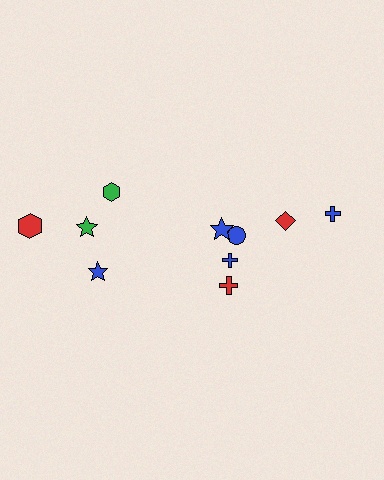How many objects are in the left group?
There are 4 objects.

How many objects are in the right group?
There are 6 objects.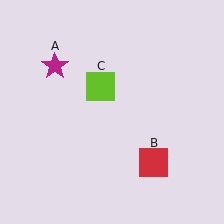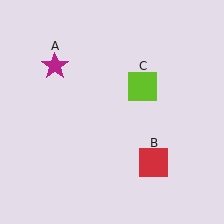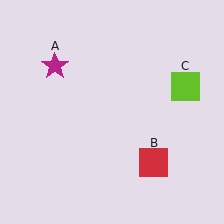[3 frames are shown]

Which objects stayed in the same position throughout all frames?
Magenta star (object A) and red square (object B) remained stationary.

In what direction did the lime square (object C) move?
The lime square (object C) moved right.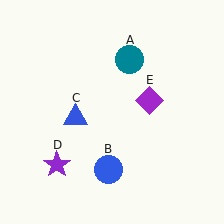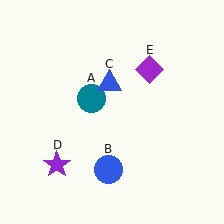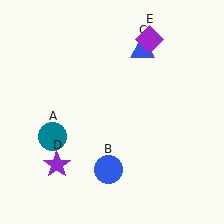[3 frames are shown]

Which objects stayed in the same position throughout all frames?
Blue circle (object B) and purple star (object D) remained stationary.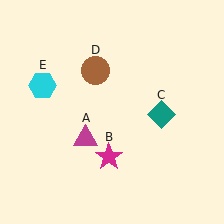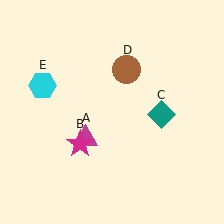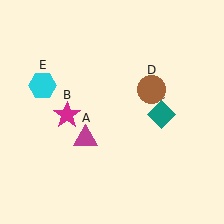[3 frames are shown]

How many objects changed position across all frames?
2 objects changed position: magenta star (object B), brown circle (object D).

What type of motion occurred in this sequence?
The magenta star (object B), brown circle (object D) rotated clockwise around the center of the scene.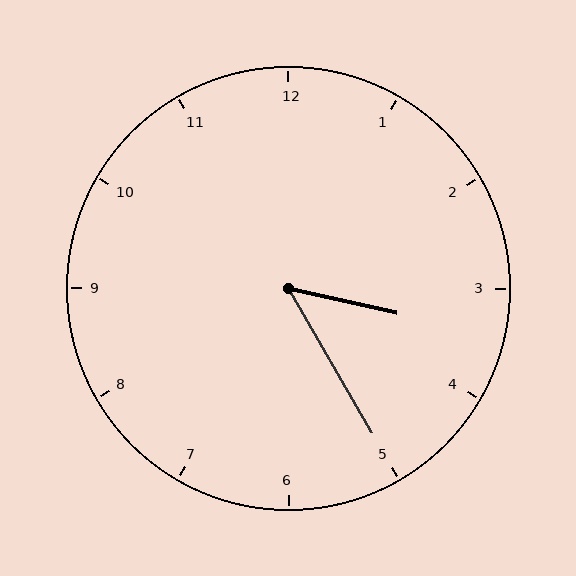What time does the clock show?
3:25.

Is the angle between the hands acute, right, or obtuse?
It is acute.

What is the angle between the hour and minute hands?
Approximately 48 degrees.